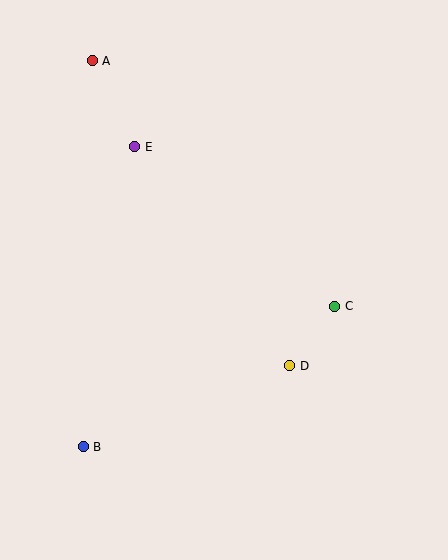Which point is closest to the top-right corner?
Point C is closest to the top-right corner.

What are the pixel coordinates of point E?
Point E is at (135, 147).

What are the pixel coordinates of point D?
Point D is at (290, 366).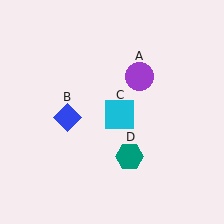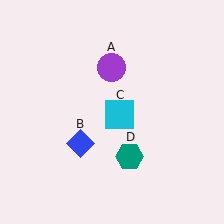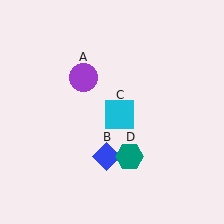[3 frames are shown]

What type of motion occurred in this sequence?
The purple circle (object A), blue diamond (object B) rotated counterclockwise around the center of the scene.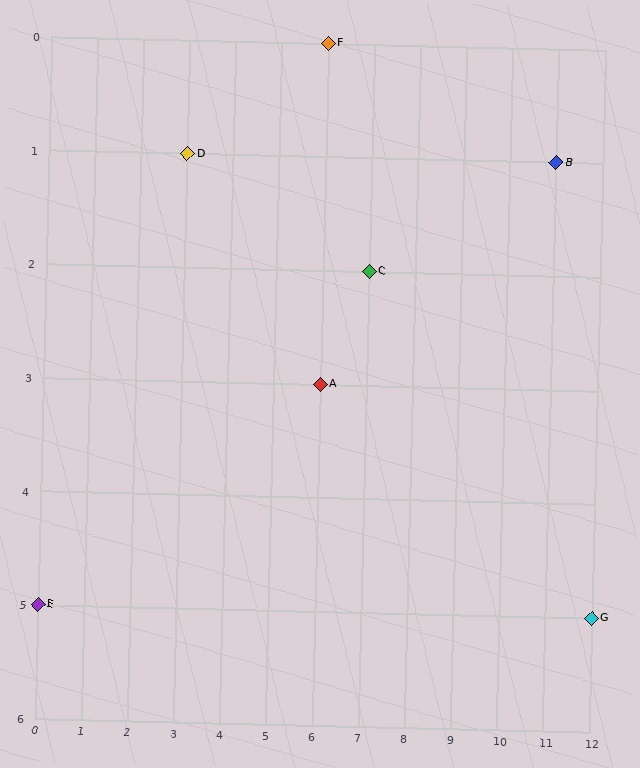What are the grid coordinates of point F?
Point F is at grid coordinates (6, 0).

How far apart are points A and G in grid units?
Points A and G are 6 columns and 2 rows apart (about 6.3 grid units diagonally).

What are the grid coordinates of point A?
Point A is at grid coordinates (6, 3).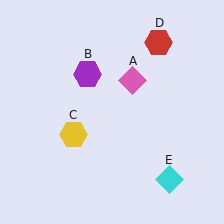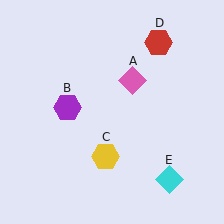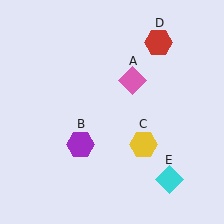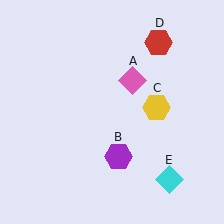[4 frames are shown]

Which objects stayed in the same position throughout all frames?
Pink diamond (object A) and red hexagon (object D) and cyan diamond (object E) remained stationary.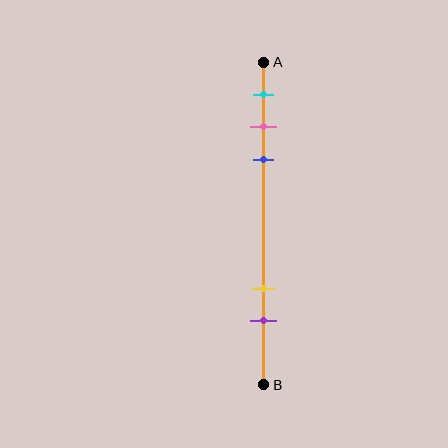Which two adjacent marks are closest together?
The pink and blue marks are the closest adjacent pair.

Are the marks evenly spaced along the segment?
No, the marks are not evenly spaced.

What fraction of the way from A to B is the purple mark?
The purple mark is approximately 80% (0.8) of the way from A to B.